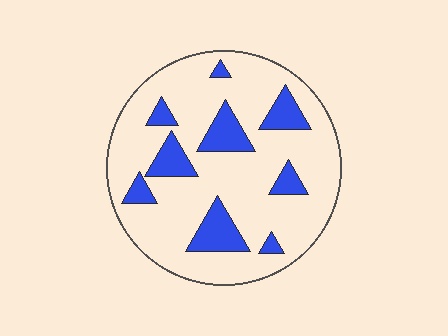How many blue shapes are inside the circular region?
9.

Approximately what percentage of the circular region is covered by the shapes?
Approximately 20%.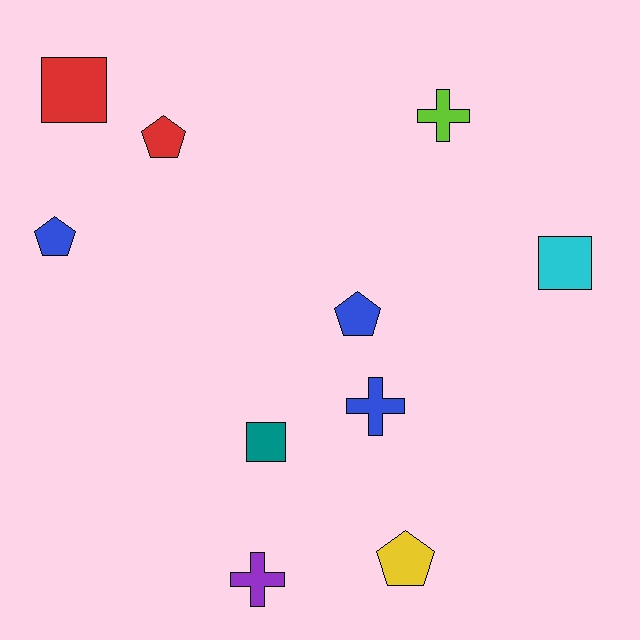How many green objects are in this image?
There are no green objects.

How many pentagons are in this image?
There are 4 pentagons.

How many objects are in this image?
There are 10 objects.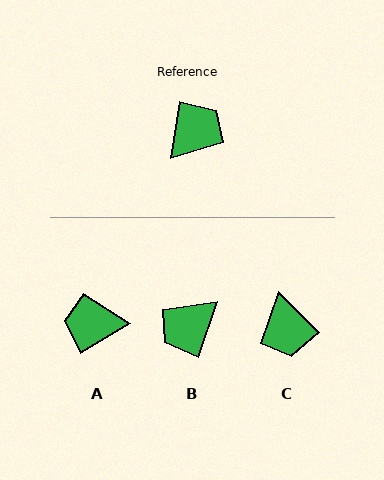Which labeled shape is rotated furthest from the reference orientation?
B, about 171 degrees away.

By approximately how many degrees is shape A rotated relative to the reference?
Approximately 131 degrees counter-clockwise.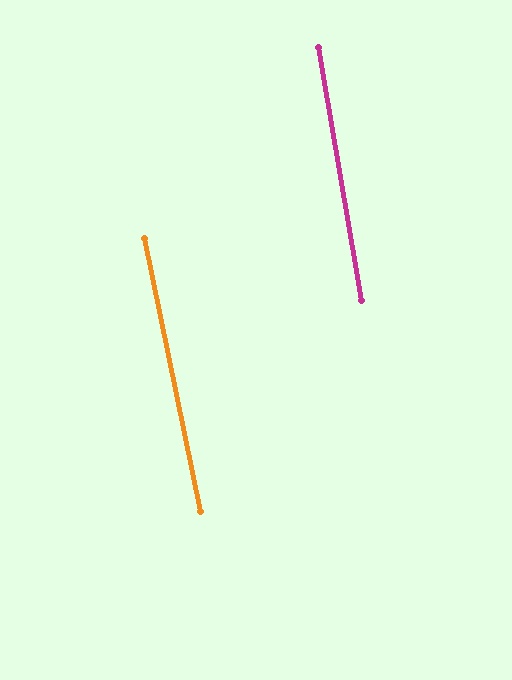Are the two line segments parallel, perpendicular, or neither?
Parallel — their directions differ by only 1.8°.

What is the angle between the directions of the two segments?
Approximately 2 degrees.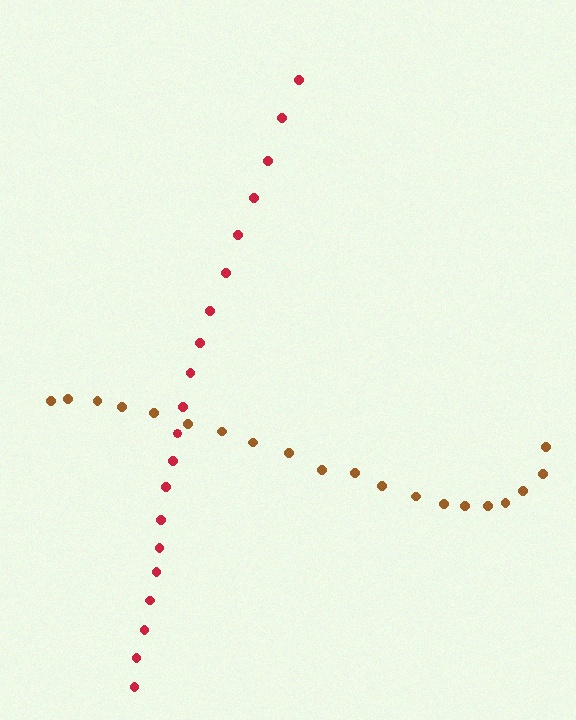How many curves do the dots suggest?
There are 2 distinct paths.